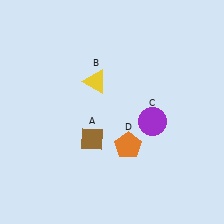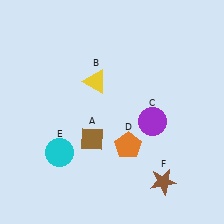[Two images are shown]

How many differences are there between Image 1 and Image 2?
There are 2 differences between the two images.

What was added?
A cyan circle (E), a brown star (F) were added in Image 2.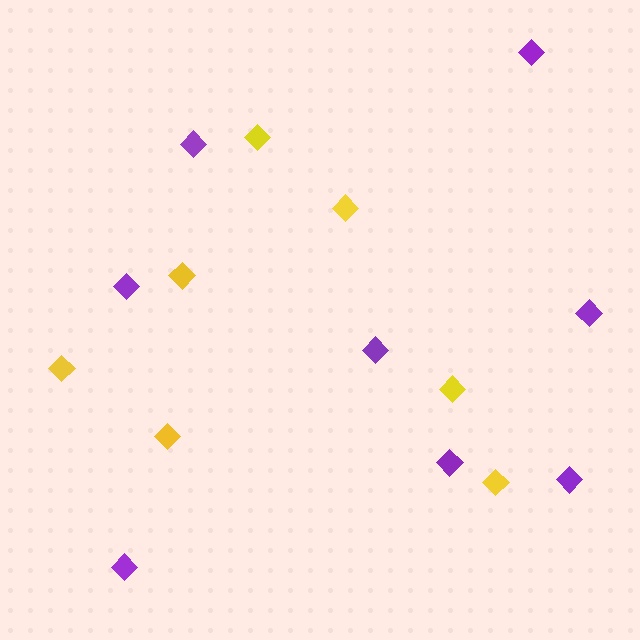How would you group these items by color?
There are 2 groups: one group of purple diamonds (8) and one group of yellow diamonds (7).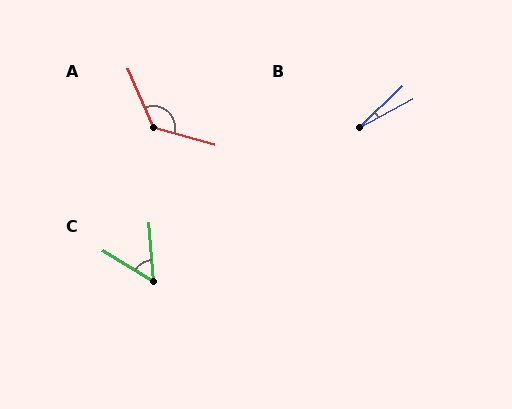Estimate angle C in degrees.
Approximately 54 degrees.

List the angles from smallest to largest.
B (16°), C (54°), A (129°).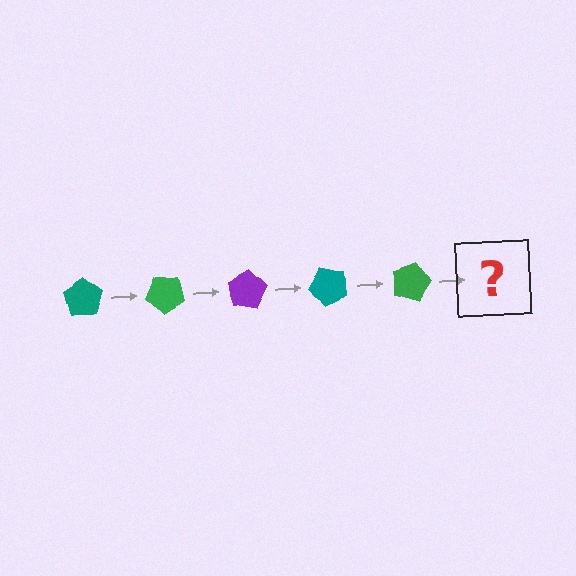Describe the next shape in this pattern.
It should be a purple pentagon, rotated 200 degrees from the start.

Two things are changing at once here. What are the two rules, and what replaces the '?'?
The two rules are that it rotates 40 degrees each step and the color cycles through teal, green, and purple. The '?' should be a purple pentagon, rotated 200 degrees from the start.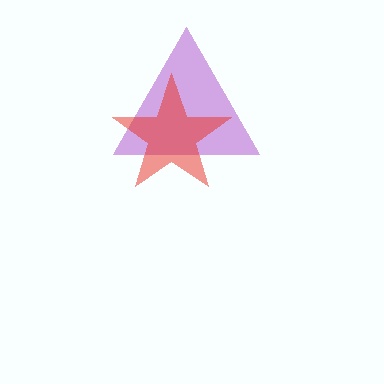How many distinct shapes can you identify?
There are 2 distinct shapes: a purple triangle, a red star.